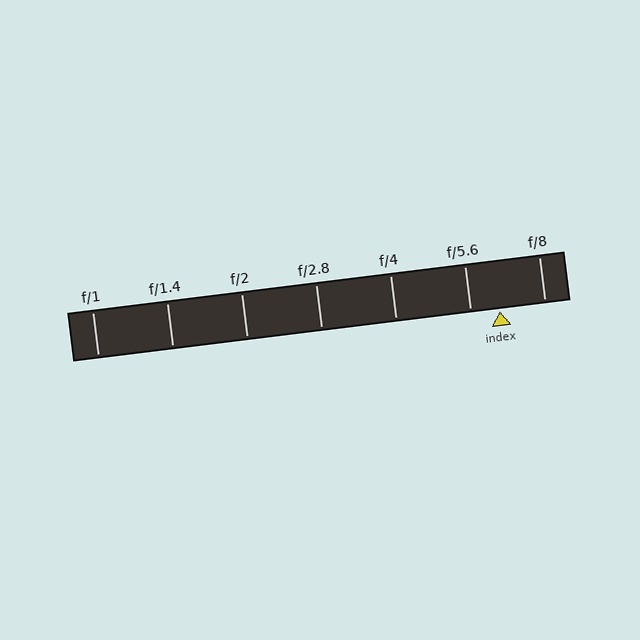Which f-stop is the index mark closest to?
The index mark is closest to f/5.6.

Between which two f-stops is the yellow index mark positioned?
The index mark is between f/5.6 and f/8.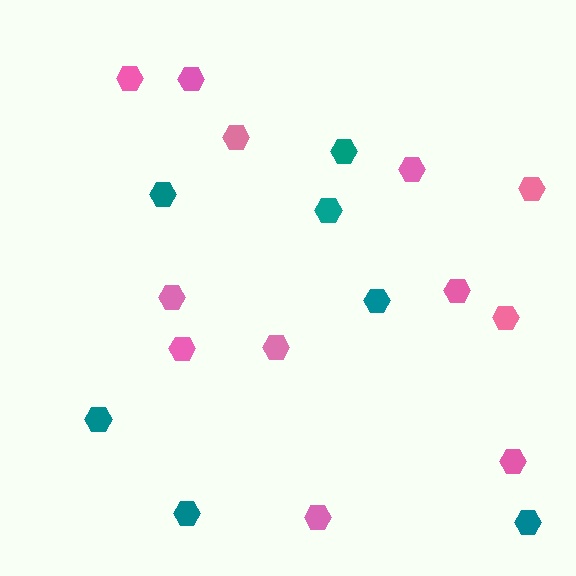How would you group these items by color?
There are 2 groups: one group of teal hexagons (7) and one group of pink hexagons (12).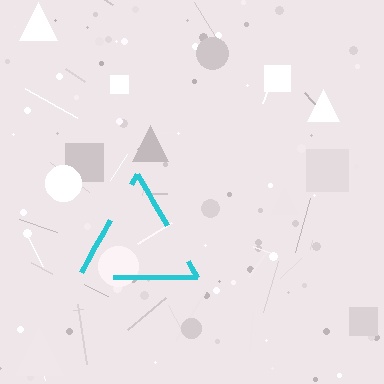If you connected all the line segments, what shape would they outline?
They would outline a triangle.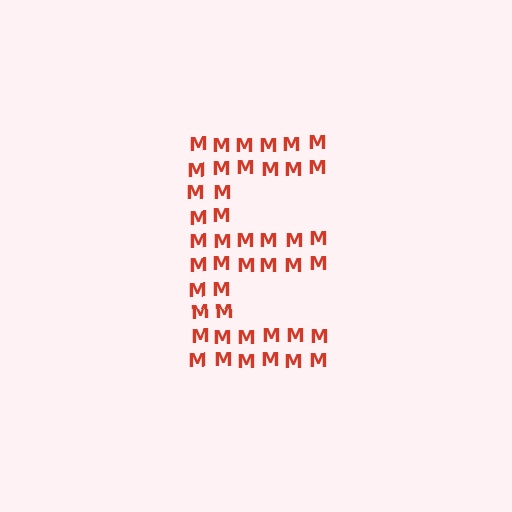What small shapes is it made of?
It is made of small letter M's.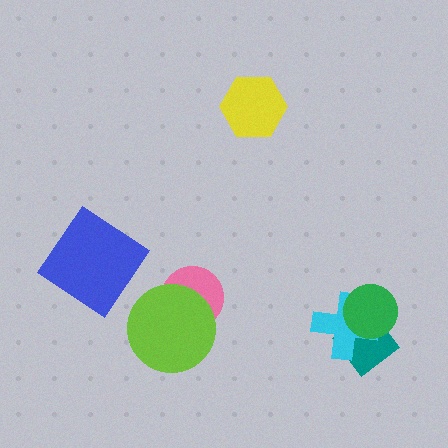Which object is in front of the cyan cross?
The green circle is in front of the cyan cross.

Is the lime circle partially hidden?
No, no other shape covers it.